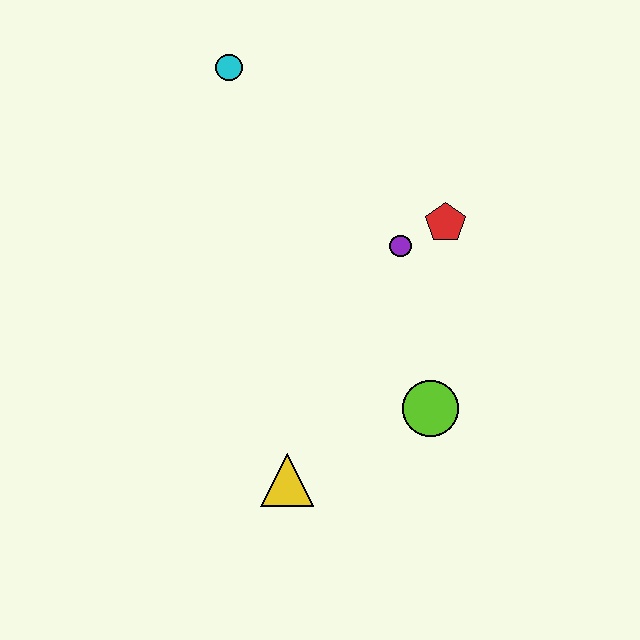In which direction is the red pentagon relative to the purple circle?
The red pentagon is to the right of the purple circle.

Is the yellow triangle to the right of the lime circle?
No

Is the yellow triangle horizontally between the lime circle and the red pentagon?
No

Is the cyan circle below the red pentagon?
No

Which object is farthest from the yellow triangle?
The cyan circle is farthest from the yellow triangle.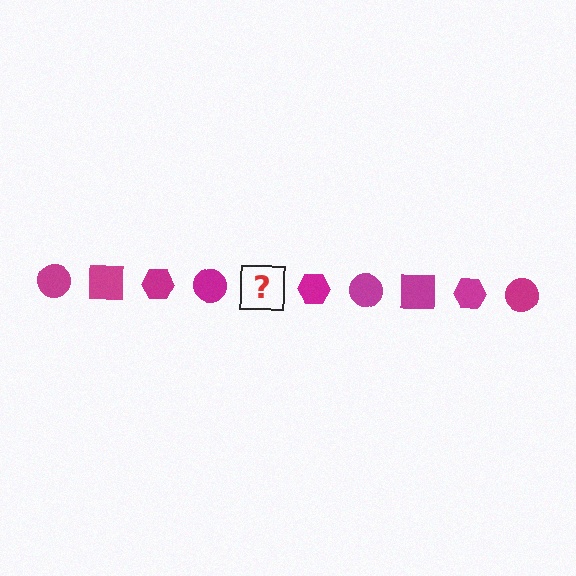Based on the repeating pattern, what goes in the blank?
The blank should be a magenta square.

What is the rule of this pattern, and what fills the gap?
The rule is that the pattern cycles through circle, square, hexagon shapes in magenta. The gap should be filled with a magenta square.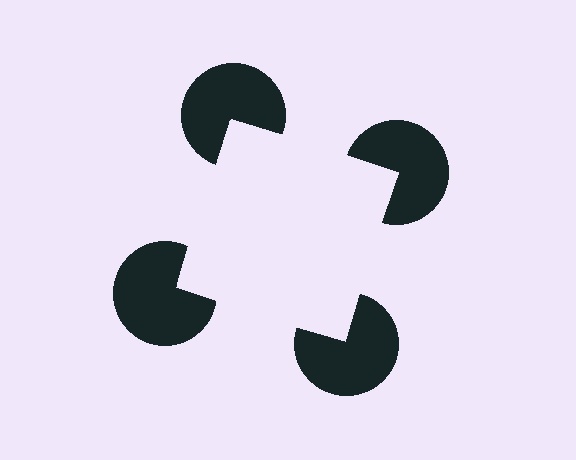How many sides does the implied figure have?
4 sides.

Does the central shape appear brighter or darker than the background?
It typically appears slightly brighter than the background, even though no actual brightness change is drawn.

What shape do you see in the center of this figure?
An illusory square — its edges are inferred from the aligned wedge cuts in the pac-man discs, not physically drawn.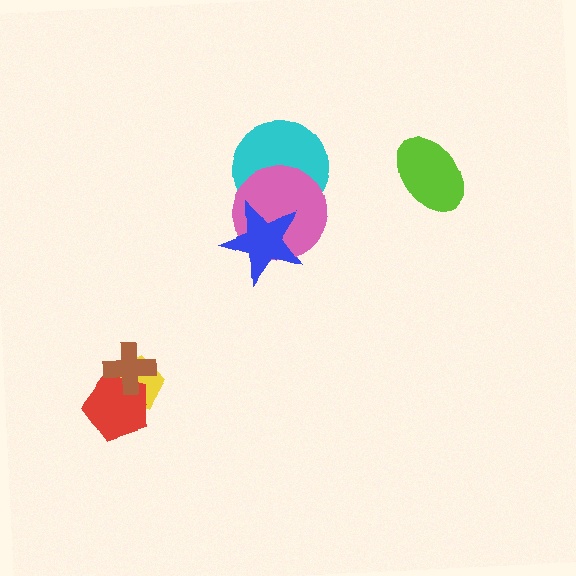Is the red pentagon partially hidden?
Yes, it is partially covered by another shape.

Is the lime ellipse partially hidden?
No, no other shape covers it.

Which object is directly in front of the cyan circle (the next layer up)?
The pink circle is directly in front of the cyan circle.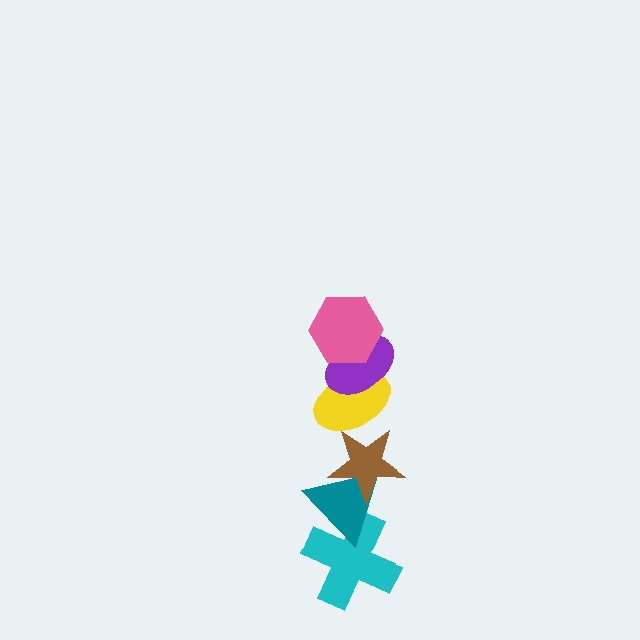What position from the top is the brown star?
The brown star is 4th from the top.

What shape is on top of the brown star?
The yellow ellipse is on top of the brown star.